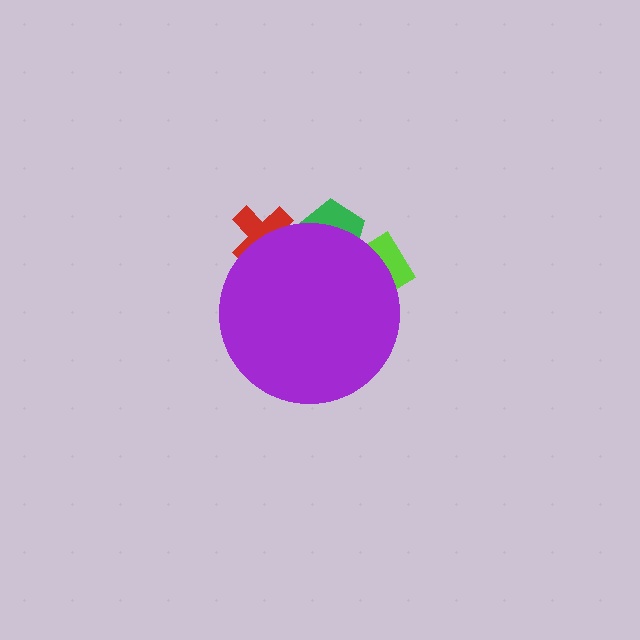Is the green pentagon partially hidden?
Yes, the green pentagon is partially hidden behind the purple circle.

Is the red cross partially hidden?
Yes, the red cross is partially hidden behind the purple circle.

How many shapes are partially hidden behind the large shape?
3 shapes are partially hidden.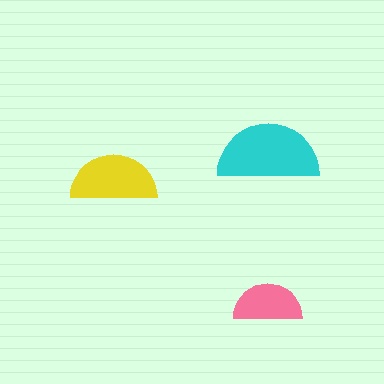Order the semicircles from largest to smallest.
the cyan one, the yellow one, the pink one.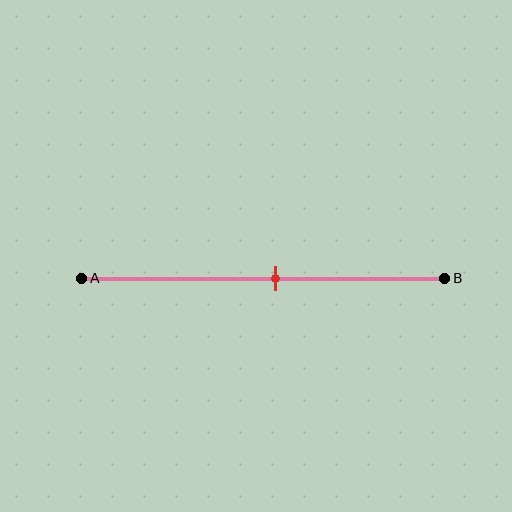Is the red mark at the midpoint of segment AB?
No, the mark is at about 55% from A, not at the 50% midpoint.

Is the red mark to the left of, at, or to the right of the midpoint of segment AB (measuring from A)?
The red mark is to the right of the midpoint of segment AB.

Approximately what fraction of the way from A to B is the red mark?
The red mark is approximately 55% of the way from A to B.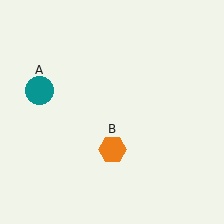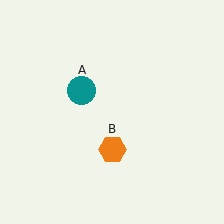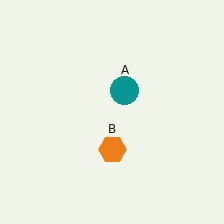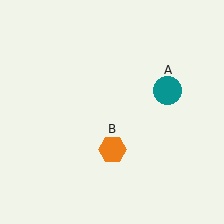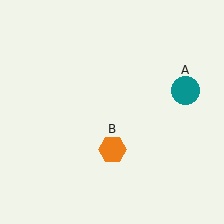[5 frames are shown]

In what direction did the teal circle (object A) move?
The teal circle (object A) moved right.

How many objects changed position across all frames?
1 object changed position: teal circle (object A).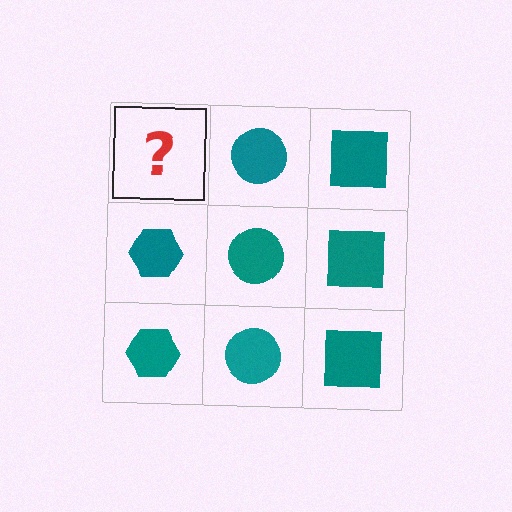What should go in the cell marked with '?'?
The missing cell should contain a teal hexagon.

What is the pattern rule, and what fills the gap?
The rule is that each column has a consistent shape. The gap should be filled with a teal hexagon.